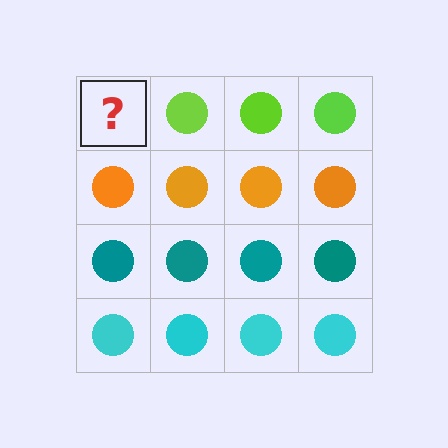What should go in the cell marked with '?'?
The missing cell should contain a lime circle.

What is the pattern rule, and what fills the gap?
The rule is that each row has a consistent color. The gap should be filled with a lime circle.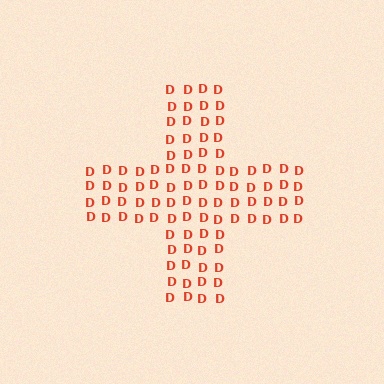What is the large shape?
The large shape is a cross.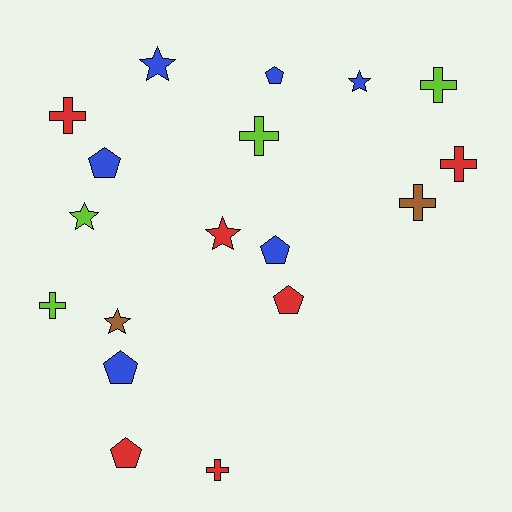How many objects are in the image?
There are 18 objects.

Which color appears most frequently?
Blue, with 6 objects.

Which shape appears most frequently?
Cross, with 7 objects.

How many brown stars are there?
There is 1 brown star.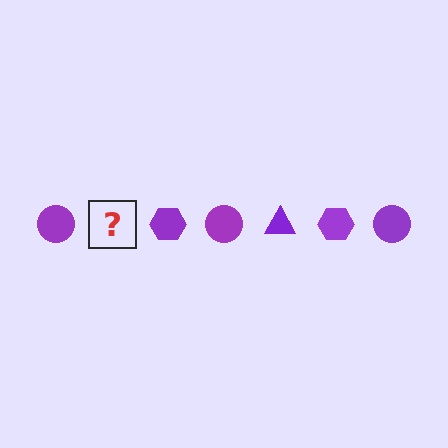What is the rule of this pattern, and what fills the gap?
The rule is that the pattern cycles through circle, triangle, hexagon shapes in purple. The gap should be filled with a purple triangle.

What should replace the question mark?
The question mark should be replaced with a purple triangle.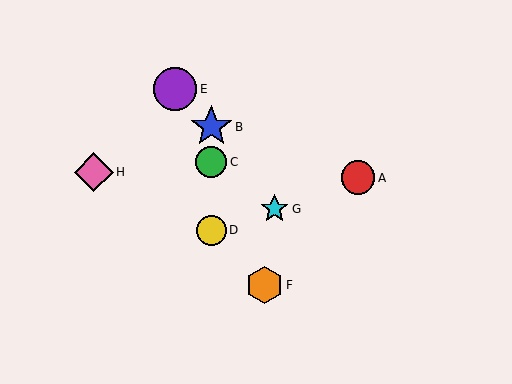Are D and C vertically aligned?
Yes, both are at x≈211.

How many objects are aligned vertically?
3 objects (B, C, D) are aligned vertically.